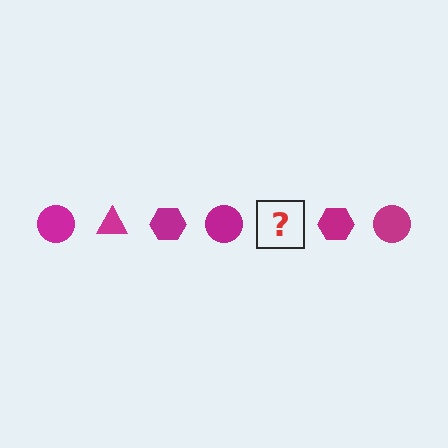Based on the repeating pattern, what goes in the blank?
The blank should be a magenta triangle.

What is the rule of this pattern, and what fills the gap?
The rule is that the pattern cycles through circle, triangle, hexagon shapes in magenta. The gap should be filled with a magenta triangle.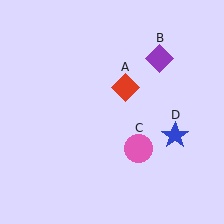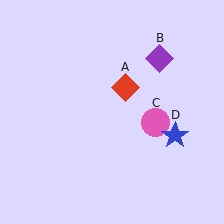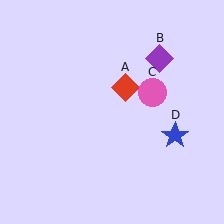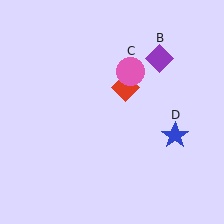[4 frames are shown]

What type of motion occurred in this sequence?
The pink circle (object C) rotated counterclockwise around the center of the scene.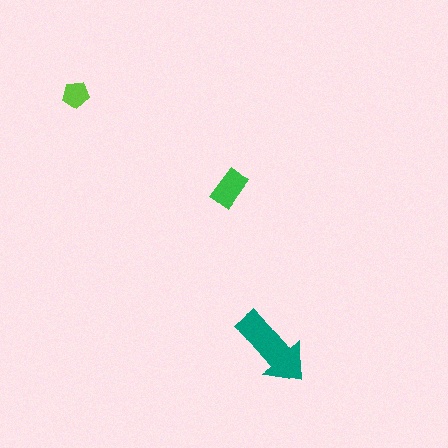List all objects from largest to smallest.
The teal arrow, the green rectangle, the lime pentagon.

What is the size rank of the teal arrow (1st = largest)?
1st.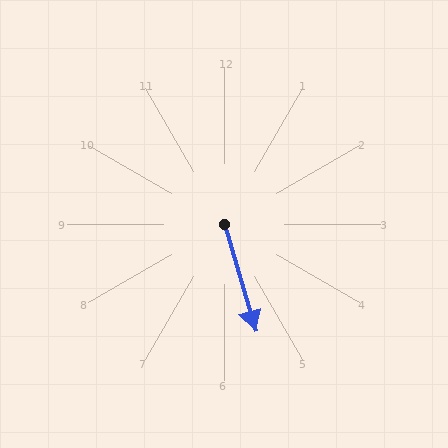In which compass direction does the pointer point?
South.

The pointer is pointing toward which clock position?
Roughly 5 o'clock.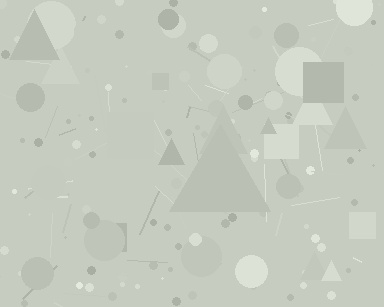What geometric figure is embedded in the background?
A triangle is embedded in the background.